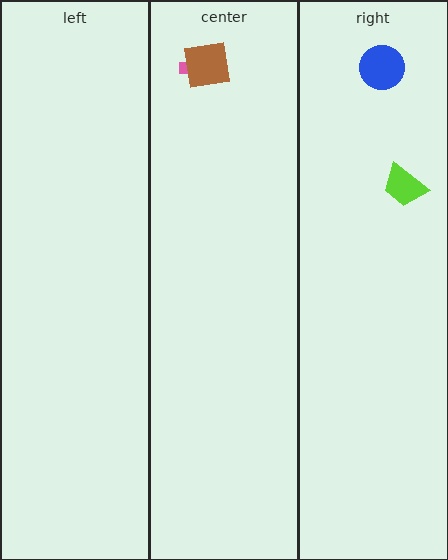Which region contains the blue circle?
The right region.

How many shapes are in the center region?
2.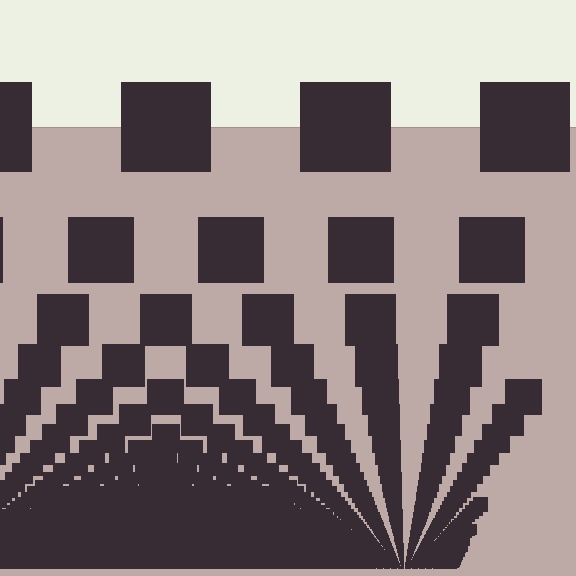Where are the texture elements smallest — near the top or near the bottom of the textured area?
Near the bottom.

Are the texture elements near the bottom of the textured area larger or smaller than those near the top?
Smaller. The gradient is inverted — elements near the bottom are smaller and denser.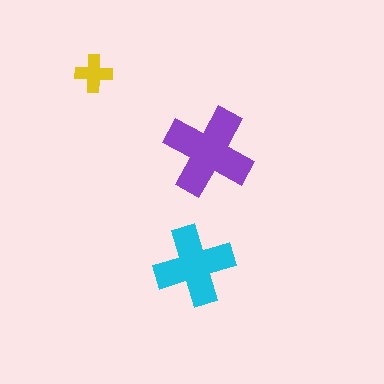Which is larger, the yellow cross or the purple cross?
The purple one.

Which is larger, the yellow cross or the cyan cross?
The cyan one.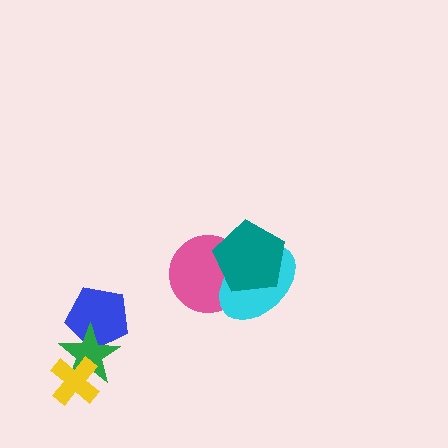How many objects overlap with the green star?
2 objects overlap with the green star.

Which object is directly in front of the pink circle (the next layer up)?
The cyan ellipse is directly in front of the pink circle.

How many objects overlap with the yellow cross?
1 object overlaps with the yellow cross.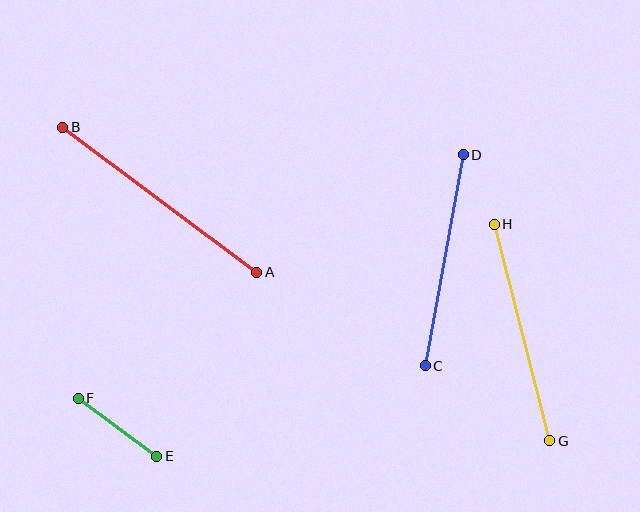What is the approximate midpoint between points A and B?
The midpoint is at approximately (160, 200) pixels.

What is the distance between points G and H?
The distance is approximately 224 pixels.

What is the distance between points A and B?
The distance is approximately 242 pixels.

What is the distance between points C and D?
The distance is approximately 214 pixels.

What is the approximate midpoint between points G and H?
The midpoint is at approximately (522, 332) pixels.